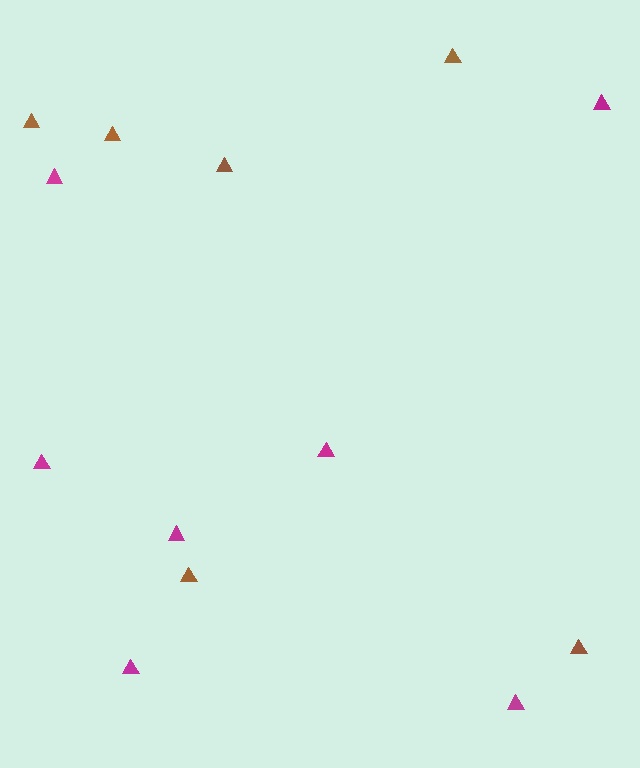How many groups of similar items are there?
There are 2 groups: one group of magenta triangles (7) and one group of brown triangles (6).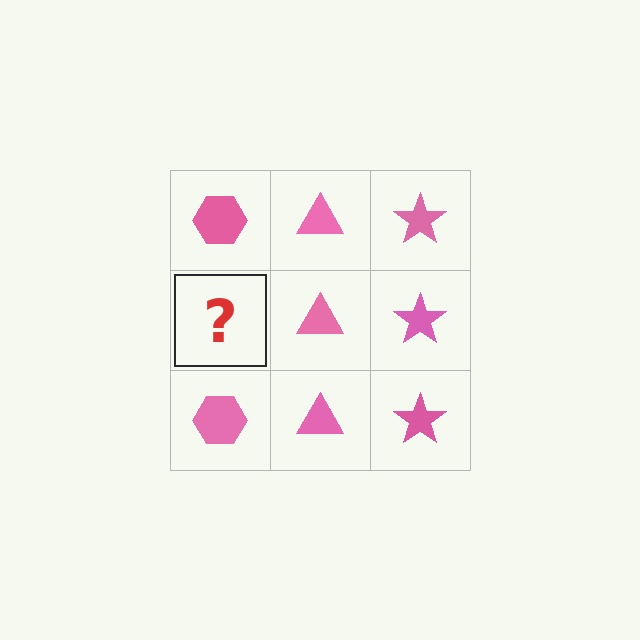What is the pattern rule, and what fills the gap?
The rule is that each column has a consistent shape. The gap should be filled with a pink hexagon.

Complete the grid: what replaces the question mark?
The question mark should be replaced with a pink hexagon.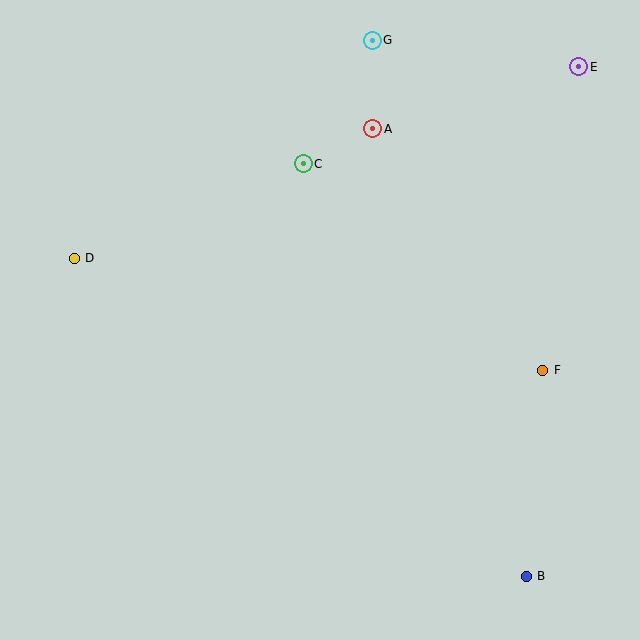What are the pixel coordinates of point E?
Point E is at (579, 67).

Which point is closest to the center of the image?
Point C at (303, 164) is closest to the center.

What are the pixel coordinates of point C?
Point C is at (303, 164).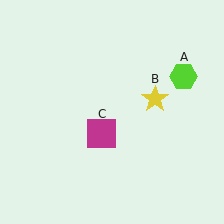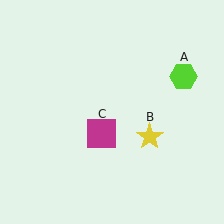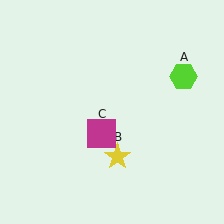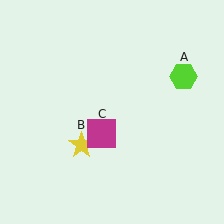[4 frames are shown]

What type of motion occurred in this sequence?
The yellow star (object B) rotated clockwise around the center of the scene.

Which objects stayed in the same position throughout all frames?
Lime hexagon (object A) and magenta square (object C) remained stationary.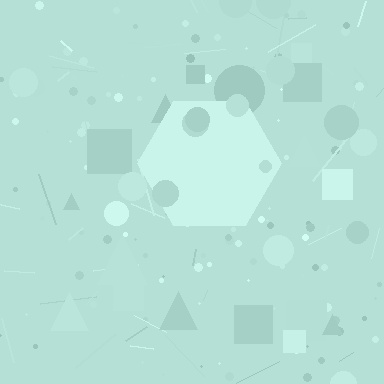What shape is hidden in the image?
A hexagon is hidden in the image.